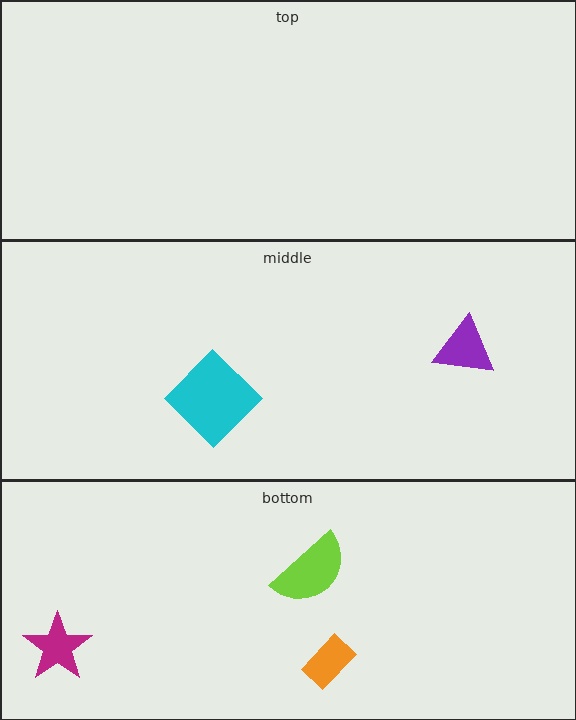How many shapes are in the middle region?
2.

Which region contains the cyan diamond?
The middle region.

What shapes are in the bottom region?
The lime semicircle, the magenta star, the orange rectangle.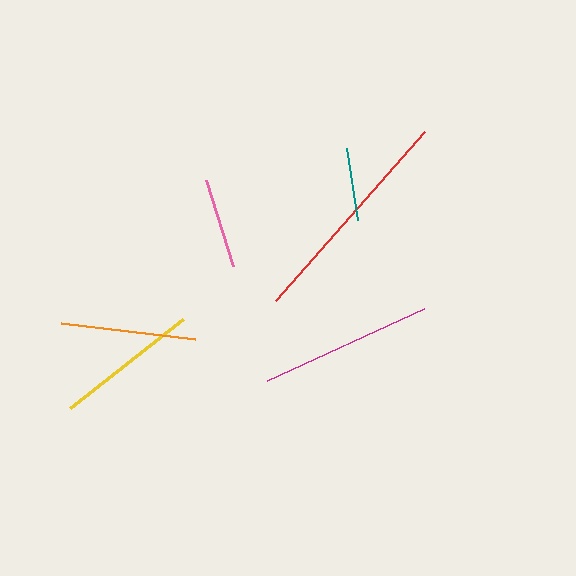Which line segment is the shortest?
The teal line is the shortest at approximately 73 pixels.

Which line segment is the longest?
The red line is the longest at approximately 226 pixels.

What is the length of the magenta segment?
The magenta segment is approximately 173 pixels long.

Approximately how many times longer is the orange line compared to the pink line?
The orange line is approximately 1.5 times the length of the pink line.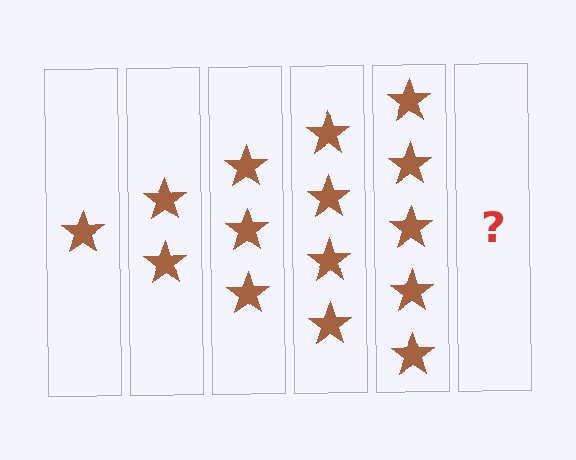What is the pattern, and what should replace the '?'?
The pattern is that each step adds one more star. The '?' should be 6 stars.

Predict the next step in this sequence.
The next step is 6 stars.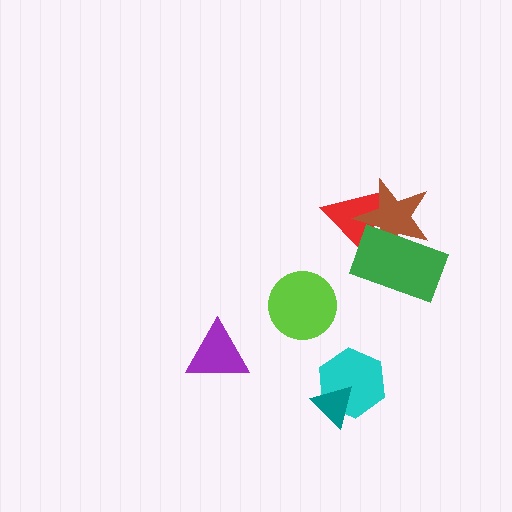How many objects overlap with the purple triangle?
0 objects overlap with the purple triangle.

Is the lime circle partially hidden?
No, no other shape covers it.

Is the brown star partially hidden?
Yes, it is partially covered by another shape.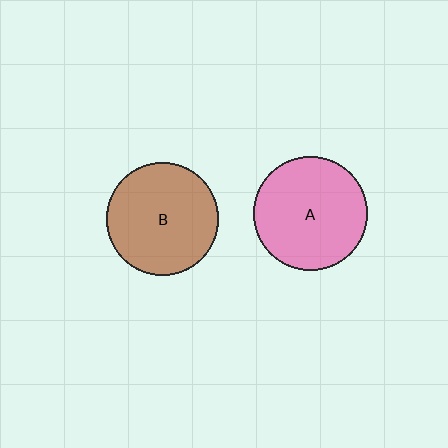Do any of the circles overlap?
No, none of the circles overlap.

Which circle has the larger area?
Circle A (pink).